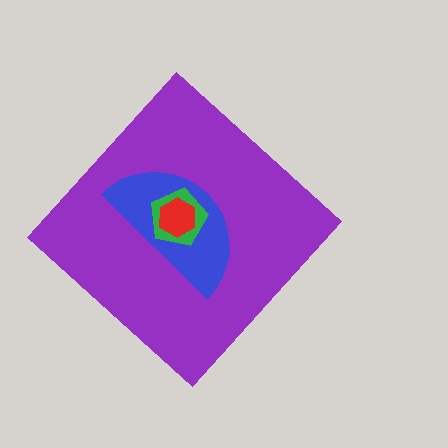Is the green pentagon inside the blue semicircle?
Yes.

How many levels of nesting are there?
4.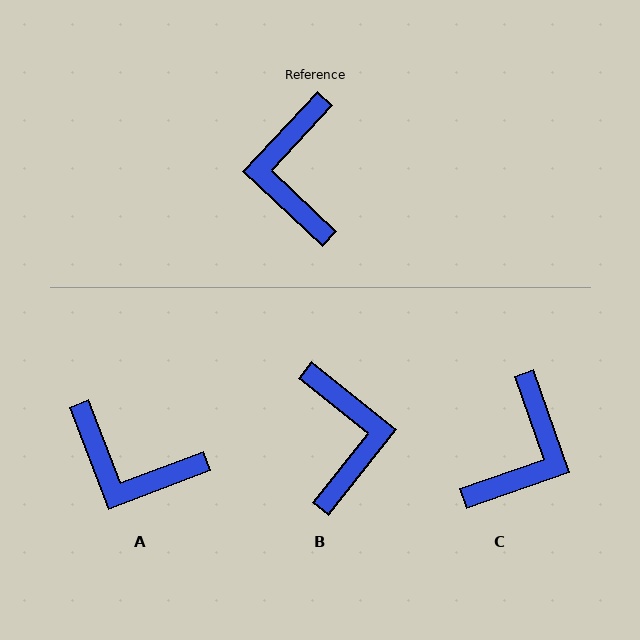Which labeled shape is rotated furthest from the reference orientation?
B, about 175 degrees away.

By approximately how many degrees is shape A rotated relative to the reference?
Approximately 64 degrees counter-clockwise.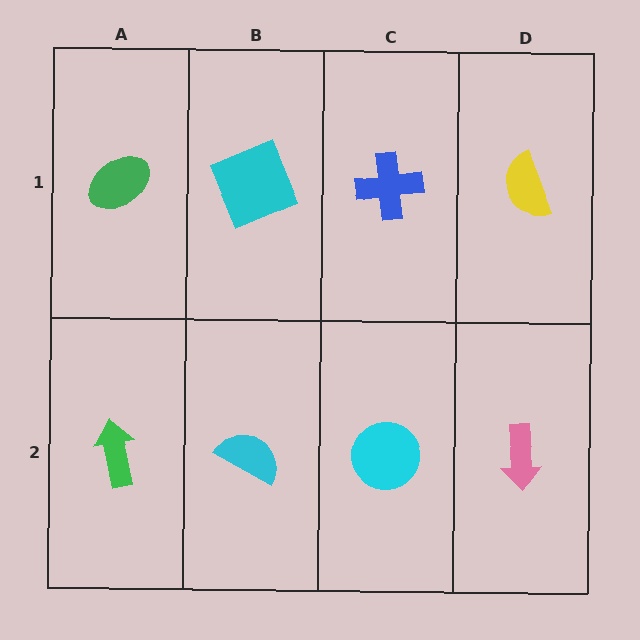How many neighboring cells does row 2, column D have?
2.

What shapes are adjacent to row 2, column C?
A blue cross (row 1, column C), a cyan semicircle (row 2, column B), a pink arrow (row 2, column D).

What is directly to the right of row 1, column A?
A cyan square.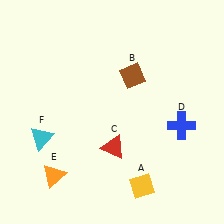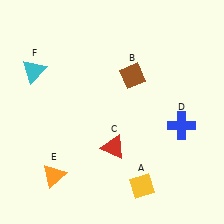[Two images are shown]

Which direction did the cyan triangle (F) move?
The cyan triangle (F) moved up.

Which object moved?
The cyan triangle (F) moved up.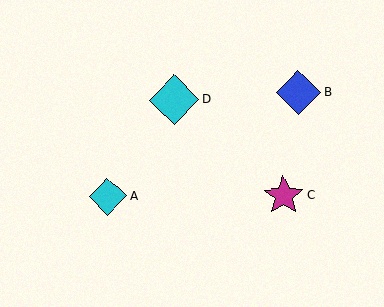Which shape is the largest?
The cyan diamond (labeled D) is the largest.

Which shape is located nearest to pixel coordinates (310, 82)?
The blue diamond (labeled B) at (298, 92) is nearest to that location.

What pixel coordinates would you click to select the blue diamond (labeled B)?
Click at (298, 92) to select the blue diamond B.